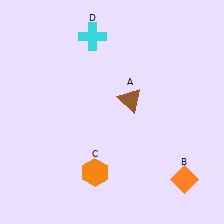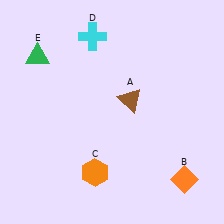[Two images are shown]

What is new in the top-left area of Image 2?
A green triangle (E) was added in the top-left area of Image 2.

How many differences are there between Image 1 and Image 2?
There is 1 difference between the two images.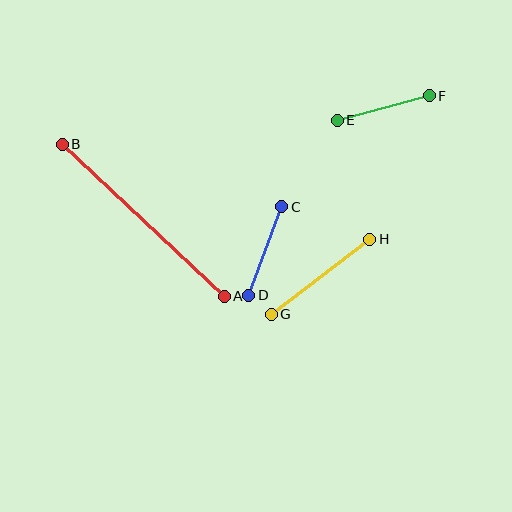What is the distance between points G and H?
The distance is approximately 124 pixels.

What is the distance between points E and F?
The distance is approximately 95 pixels.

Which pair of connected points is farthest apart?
Points A and B are farthest apart.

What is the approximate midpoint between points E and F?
The midpoint is at approximately (383, 108) pixels.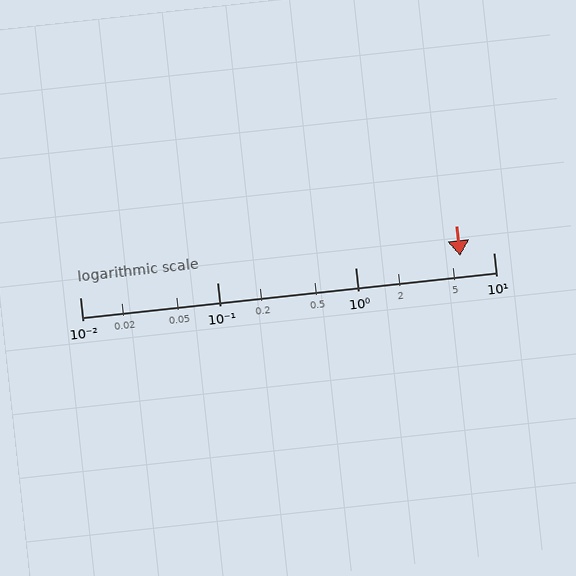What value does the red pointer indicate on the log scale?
The pointer indicates approximately 5.7.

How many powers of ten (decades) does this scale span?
The scale spans 3 decades, from 0.01 to 10.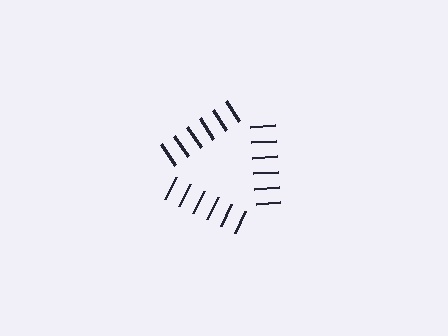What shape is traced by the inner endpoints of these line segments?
An illusory triangle — the line segments terminate on its edges but no continuous stroke is drawn.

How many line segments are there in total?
18 — 6 along each of the 3 edges.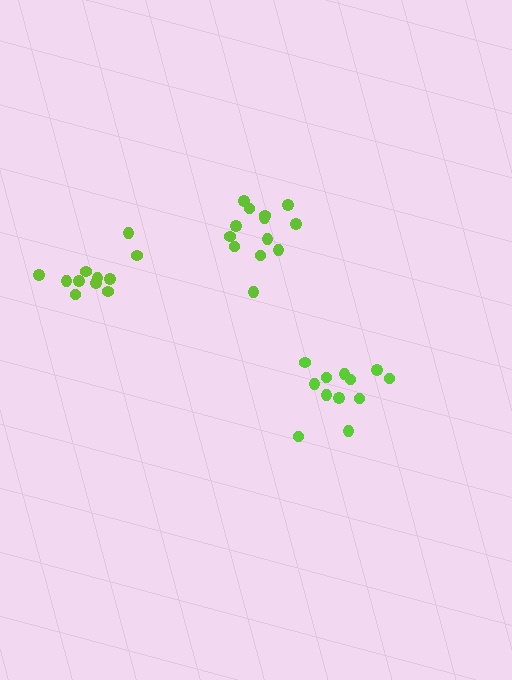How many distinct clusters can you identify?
There are 3 distinct clusters.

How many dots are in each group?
Group 1: 11 dots, Group 2: 12 dots, Group 3: 13 dots (36 total).